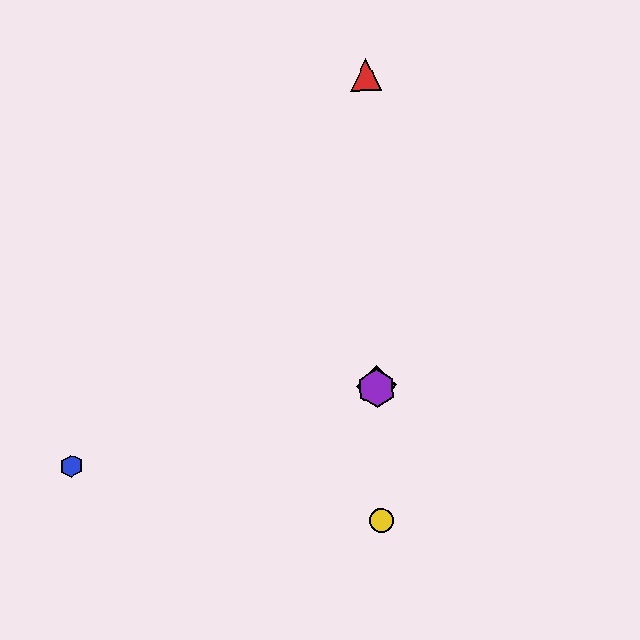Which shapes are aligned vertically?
The red triangle, the green diamond, the yellow circle, the purple hexagon are aligned vertically.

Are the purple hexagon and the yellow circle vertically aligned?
Yes, both are at x≈377.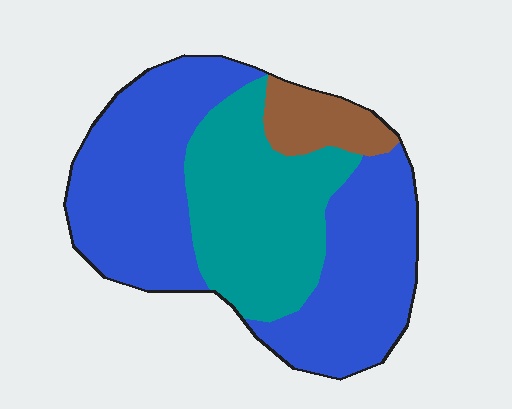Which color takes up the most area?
Blue, at roughly 60%.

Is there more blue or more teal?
Blue.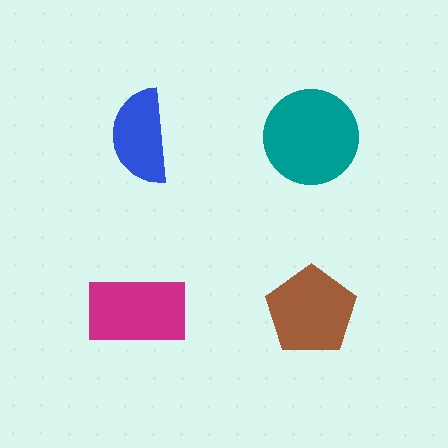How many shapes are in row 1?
2 shapes.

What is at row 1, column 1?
A blue semicircle.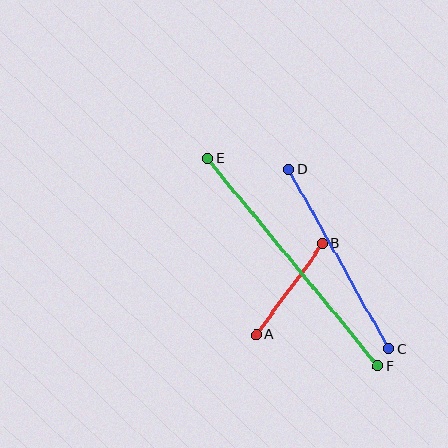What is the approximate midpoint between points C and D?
The midpoint is at approximately (339, 259) pixels.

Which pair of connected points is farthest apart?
Points E and F are farthest apart.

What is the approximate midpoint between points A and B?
The midpoint is at approximately (289, 289) pixels.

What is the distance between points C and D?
The distance is approximately 206 pixels.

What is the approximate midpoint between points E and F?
The midpoint is at approximately (293, 262) pixels.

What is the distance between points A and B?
The distance is approximately 113 pixels.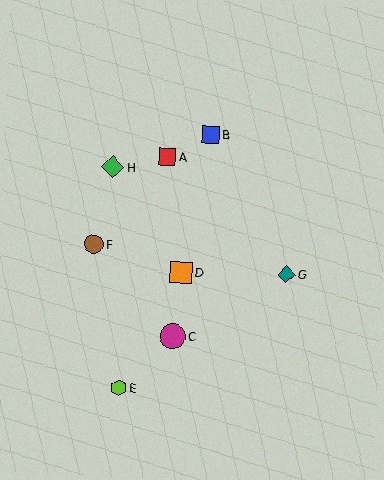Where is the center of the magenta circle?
The center of the magenta circle is at (172, 336).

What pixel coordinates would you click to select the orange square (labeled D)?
Click at (181, 272) to select the orange square D.